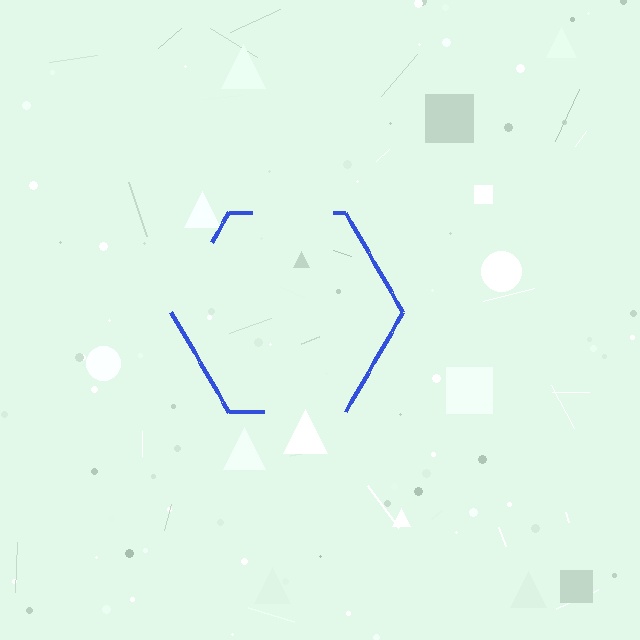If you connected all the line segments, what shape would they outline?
They would outline a hexagon.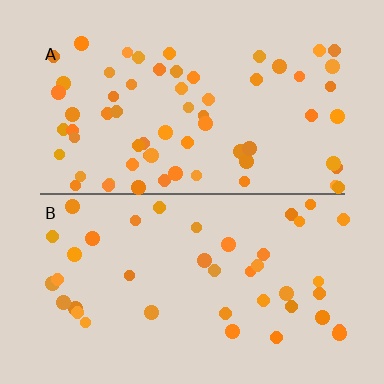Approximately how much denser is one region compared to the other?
Approximately 1.6× — region A over region B.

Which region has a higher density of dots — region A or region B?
A (the top).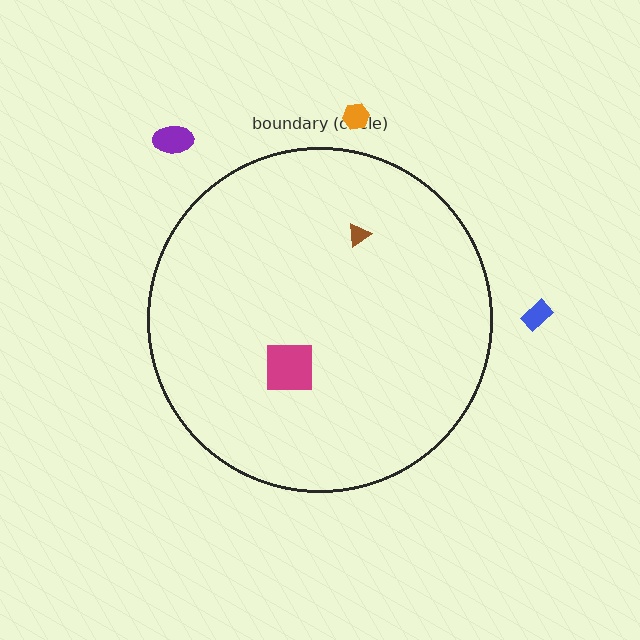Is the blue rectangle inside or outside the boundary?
Outside.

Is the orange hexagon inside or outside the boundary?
Outside.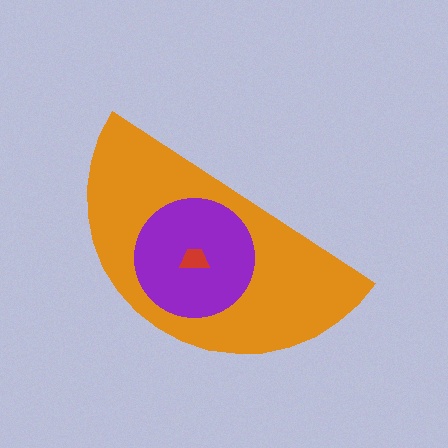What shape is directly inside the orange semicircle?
The purple circle.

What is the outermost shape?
The orange semicircle.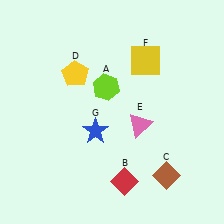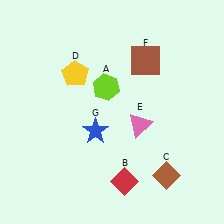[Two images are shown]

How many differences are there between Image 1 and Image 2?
There is 1 difference between the two images.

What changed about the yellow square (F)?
In Image 1, F is yellow. In Image 2, it changed to brown.